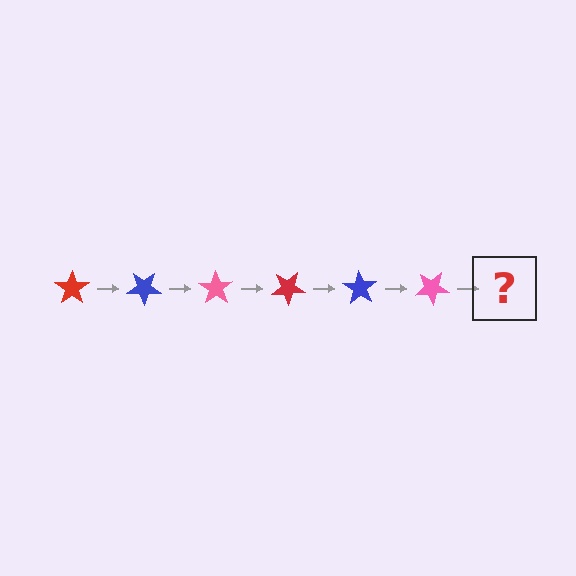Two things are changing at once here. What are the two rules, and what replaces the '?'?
The two rules are that it rotates 35 degrees each step and the color cycles through red, blue, and pink. The '?' should be a red star, rotated 210 degrees from the start.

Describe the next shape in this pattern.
It should be a red star, rotated 210 degrees from the start.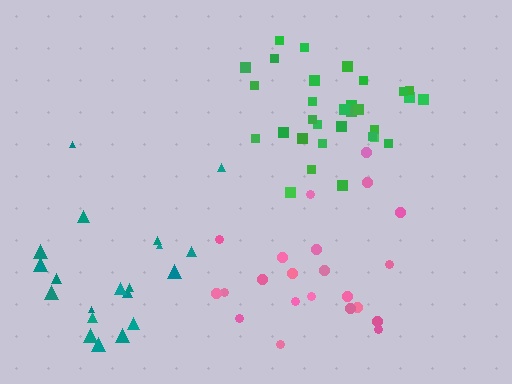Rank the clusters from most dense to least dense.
green, pink, teal.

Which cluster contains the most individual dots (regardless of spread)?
Green (31).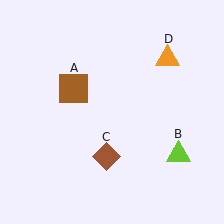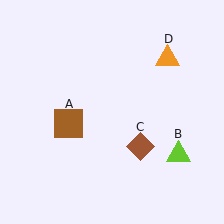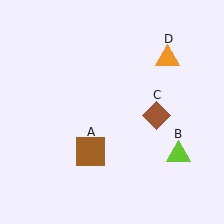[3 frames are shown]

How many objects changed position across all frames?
2 objects changed position: brown square (object A), brown diamond (object C).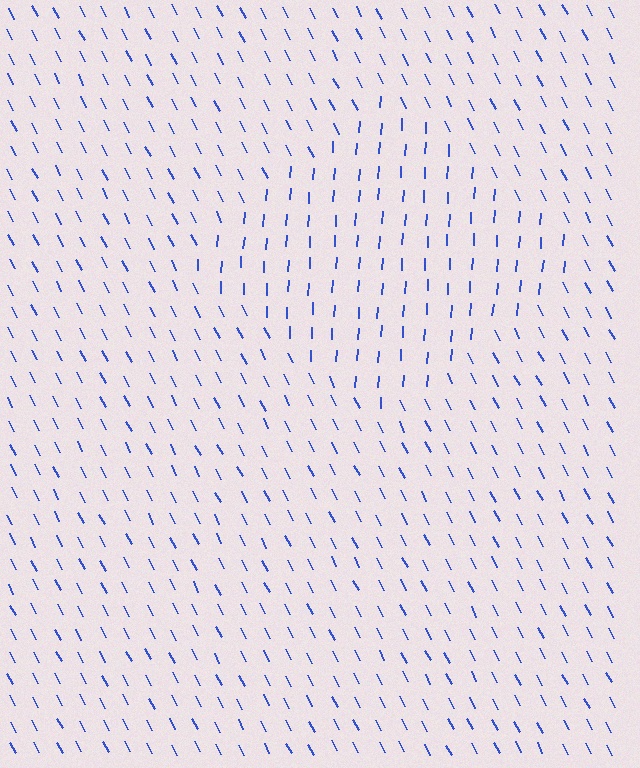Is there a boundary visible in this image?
Yes, there is a texture boundary formed by a change in line orientation.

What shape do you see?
I see a diamond.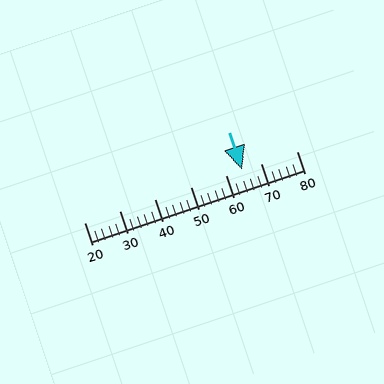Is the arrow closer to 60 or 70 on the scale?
The arrow is closer to 60.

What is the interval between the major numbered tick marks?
The major tick marks are spaced 10 units apart.